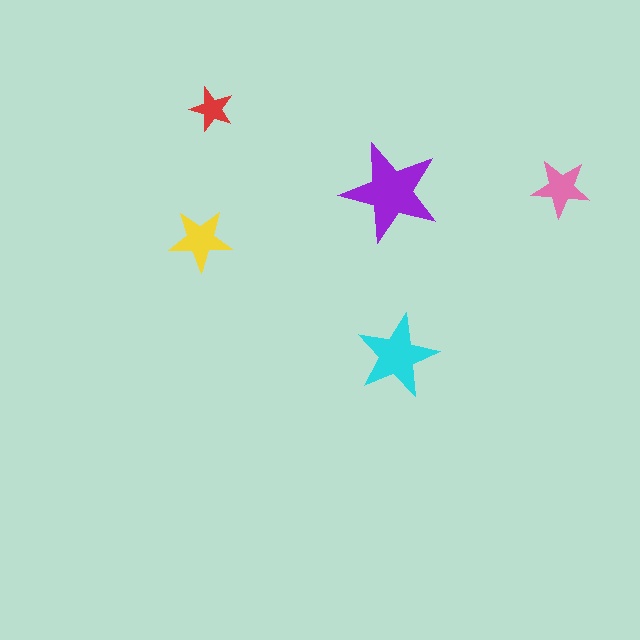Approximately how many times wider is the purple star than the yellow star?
About 1.5 times wider.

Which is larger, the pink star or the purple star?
The purple one.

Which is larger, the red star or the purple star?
The purple one.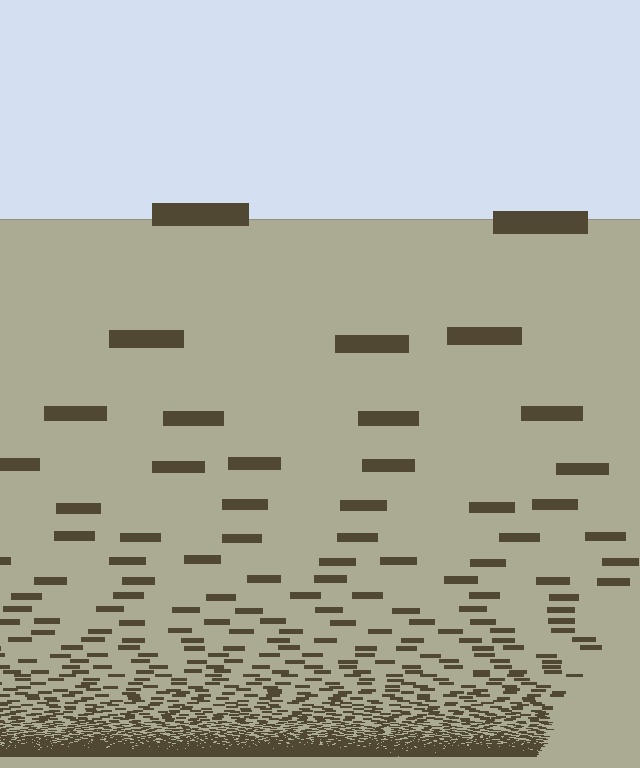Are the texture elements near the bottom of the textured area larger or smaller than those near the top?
Smaller. The gradient is inverted — elements near the bottom are smaller and denser.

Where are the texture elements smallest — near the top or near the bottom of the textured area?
Near the bottom.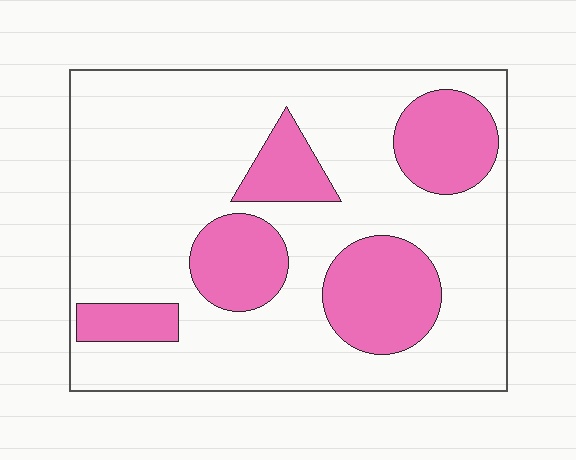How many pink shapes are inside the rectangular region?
5.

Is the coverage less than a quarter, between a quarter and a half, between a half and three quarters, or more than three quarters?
Between a quarter and a half.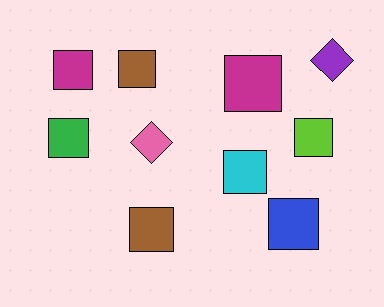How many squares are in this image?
There are 8 squares.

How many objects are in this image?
There are 10 objects.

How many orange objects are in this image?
There are no orange objects.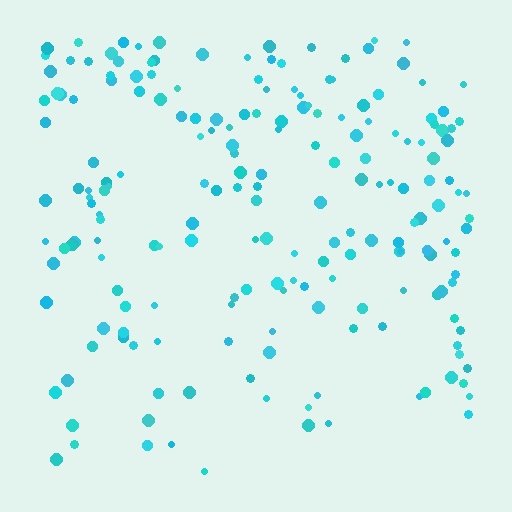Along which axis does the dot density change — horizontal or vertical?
Vertical.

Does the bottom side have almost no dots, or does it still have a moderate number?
Still a moderate number, just noticeably fewer than the top.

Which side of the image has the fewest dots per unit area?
The bottom.